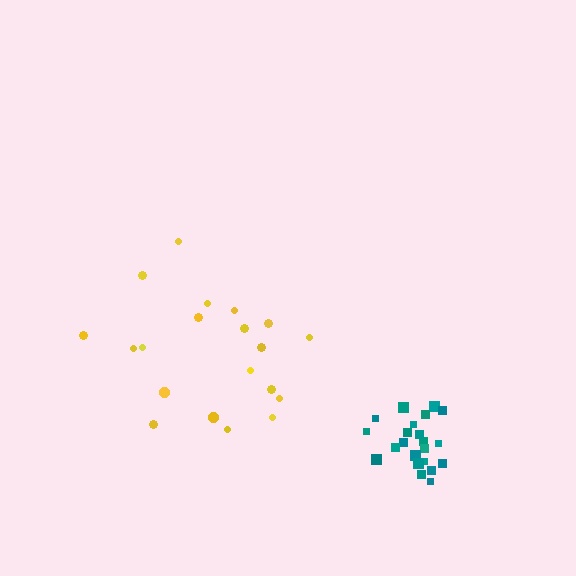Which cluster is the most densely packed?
Teal.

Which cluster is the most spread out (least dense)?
Yellow.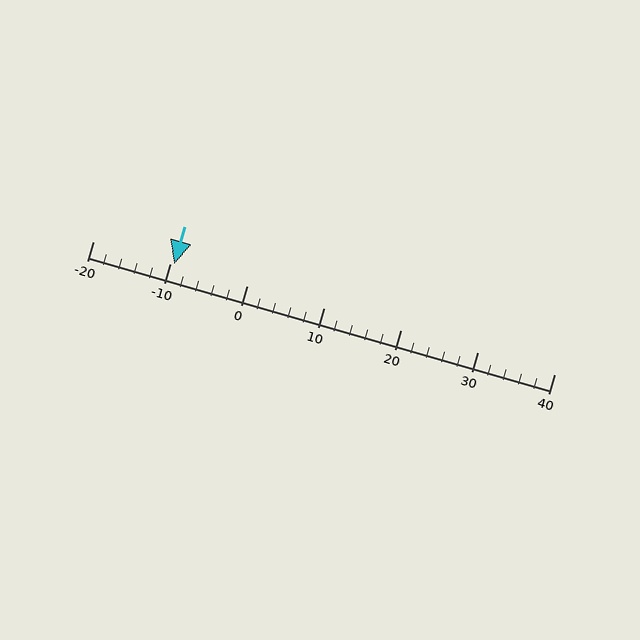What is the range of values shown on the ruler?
The ruler shows values from -20 to 40.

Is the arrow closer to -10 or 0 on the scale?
The arrow is closer to -10.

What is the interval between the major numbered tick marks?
The major tick marks are spaced 10 units apart.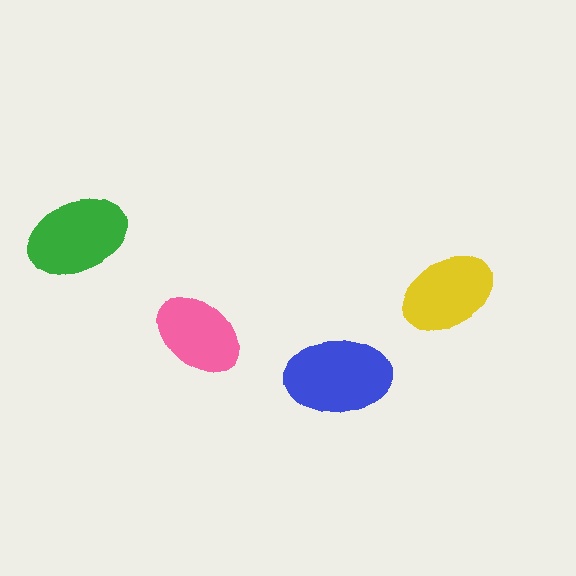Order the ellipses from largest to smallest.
the blue one, the green one, the yellow one, the pink one.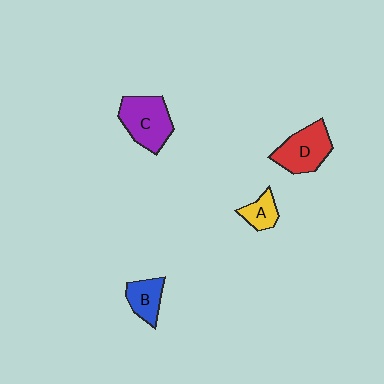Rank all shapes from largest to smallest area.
From largest to smallest: C (purple), D (red), B (blue), A (yellow).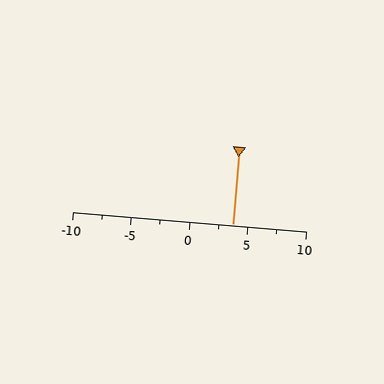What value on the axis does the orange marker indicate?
The marker indicates approximately 3.8.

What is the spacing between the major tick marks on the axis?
The major ticks are spaced 5 apart.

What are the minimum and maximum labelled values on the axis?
The axis runs from -10 to 10.